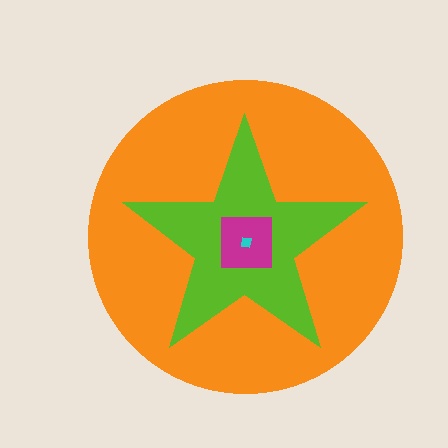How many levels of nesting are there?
4.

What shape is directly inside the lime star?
The magenta square.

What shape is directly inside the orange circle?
The lime star.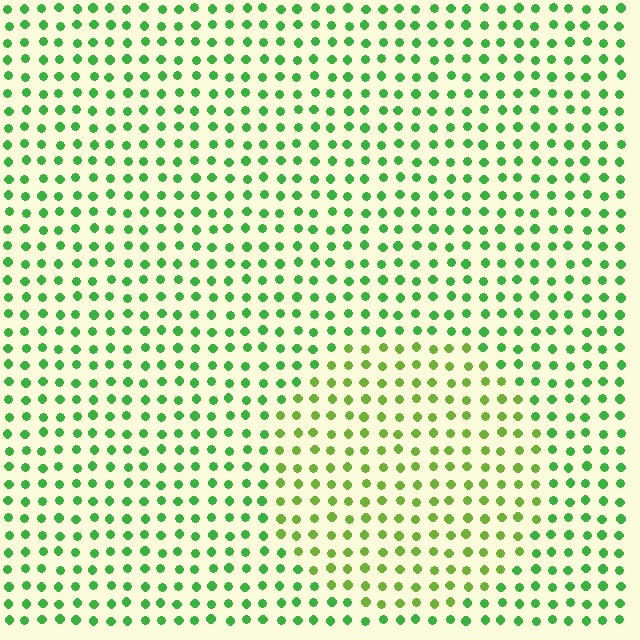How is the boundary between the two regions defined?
The boundary is defined purely by a slight shift in hue (about 30 degrees). Spacing, size, and orientation are identical on both sides.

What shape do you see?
I see a circle.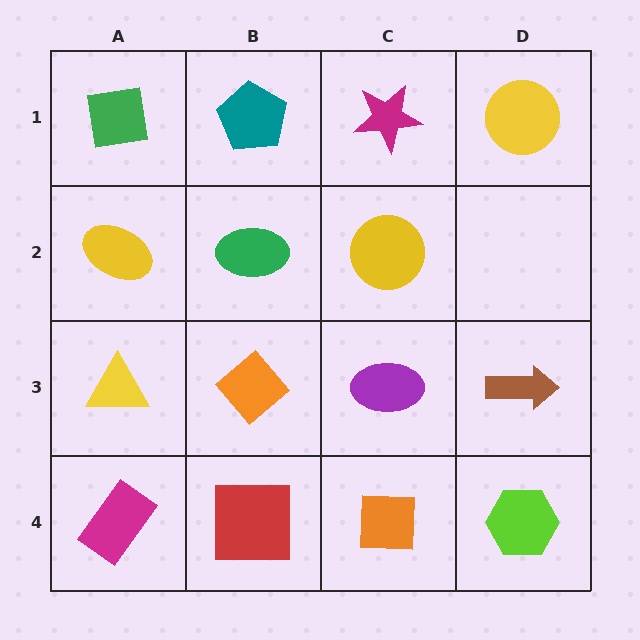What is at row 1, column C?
A magenta star.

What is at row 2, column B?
A green ellipse.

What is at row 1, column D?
A yellow circle.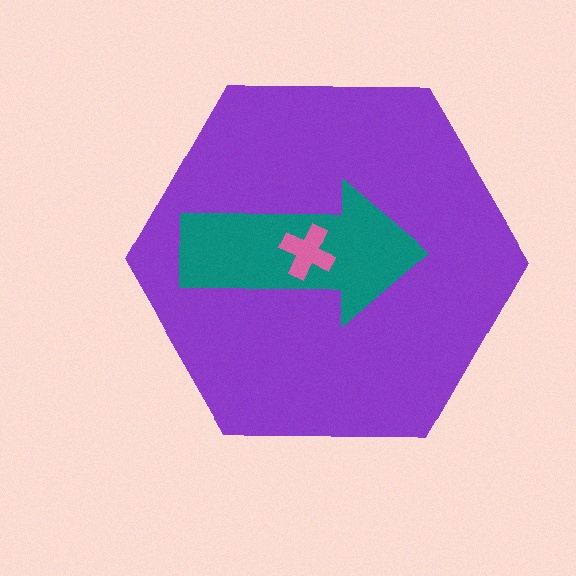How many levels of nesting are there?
3.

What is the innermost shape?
The pink cross.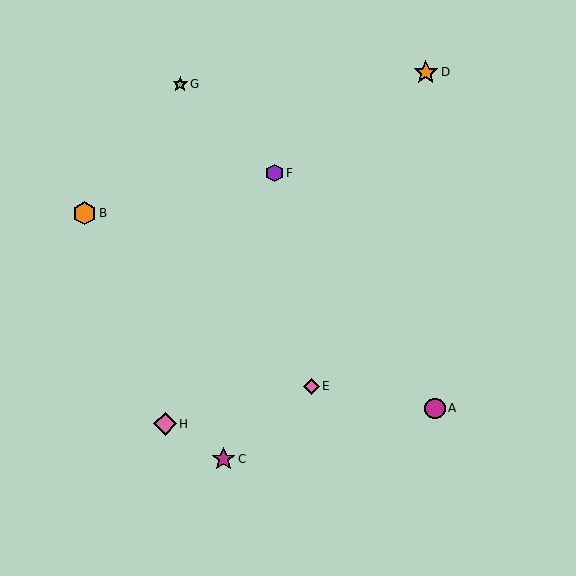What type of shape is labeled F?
Shape F is a purple hexagon.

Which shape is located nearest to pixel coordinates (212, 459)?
The magenta star (labeled C) at (224, 459) is nearest to that location.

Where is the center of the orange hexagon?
The center of the orange hexagon is at (85, 213).